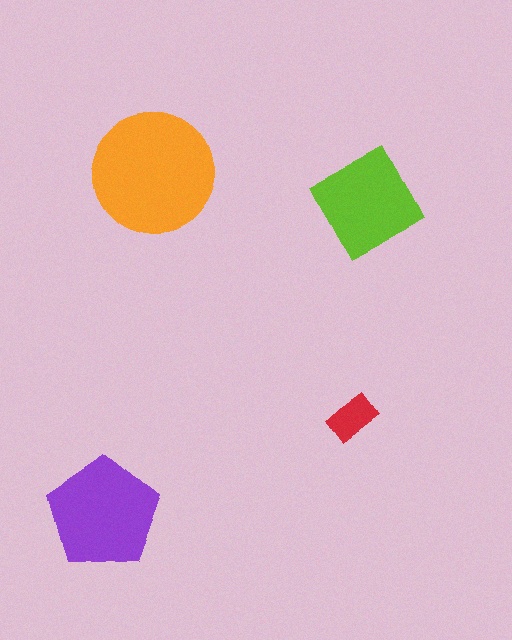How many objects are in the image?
There are 4 objects in the image.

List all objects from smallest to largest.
The red rectangle, the lime diamond, the purple pentagon, the orange circle.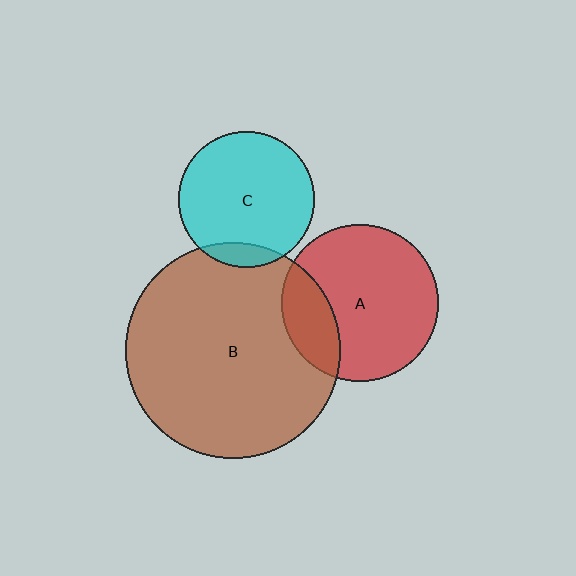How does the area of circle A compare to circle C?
Approximately 1.3 times.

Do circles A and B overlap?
Yes.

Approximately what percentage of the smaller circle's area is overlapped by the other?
Approximately 20%.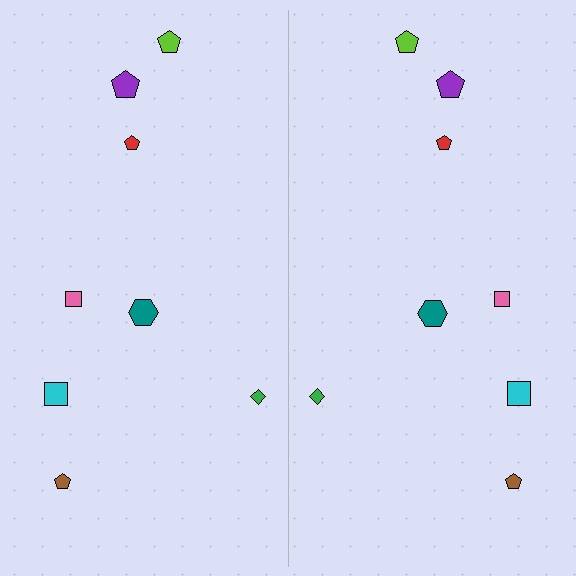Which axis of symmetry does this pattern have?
The pattern has a vertical axis of symmetry running through the center of the image.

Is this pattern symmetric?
Yes, this pattern has bilateral (reflection) symmetry.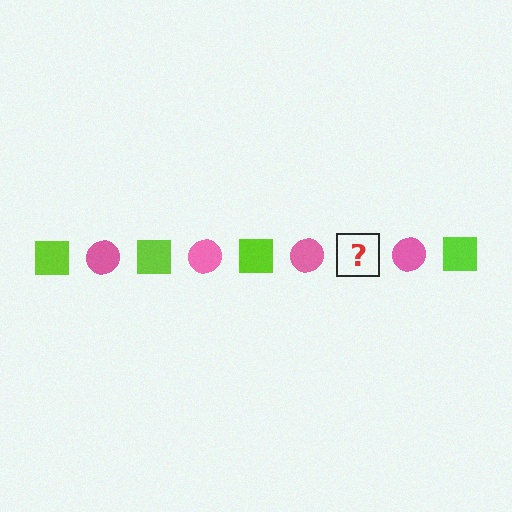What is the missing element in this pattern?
The missing element is a lime square.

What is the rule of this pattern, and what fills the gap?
The rule is that the pattern alternates between lime square and pink circle. The gap should be filled with a lime square.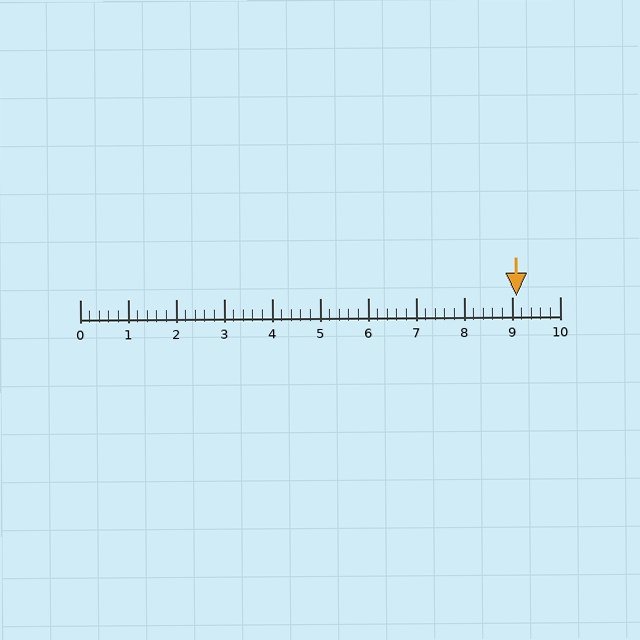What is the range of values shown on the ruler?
The ruler shows values from 0 to 10.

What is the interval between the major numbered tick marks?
The major tick marks are spaced 1 units apart.